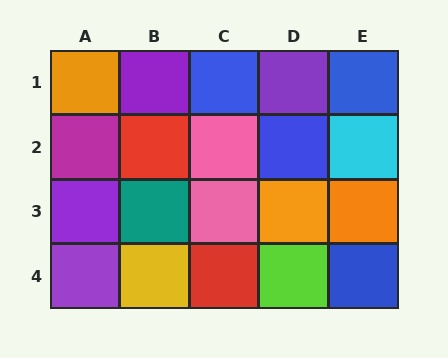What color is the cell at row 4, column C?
Red.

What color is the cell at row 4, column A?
Purple.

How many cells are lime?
1 cell is lime.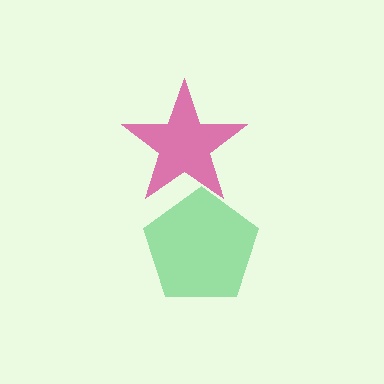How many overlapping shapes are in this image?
There are 2 overlapping shapes in the image.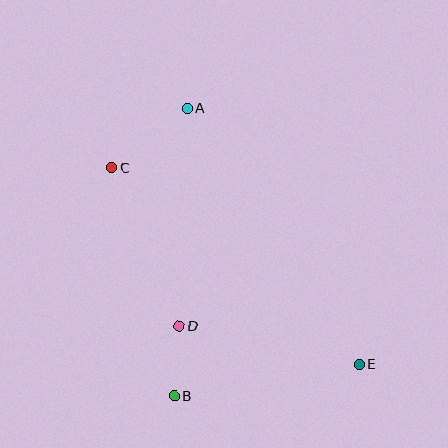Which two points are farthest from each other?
Points C and E are farthest from each other.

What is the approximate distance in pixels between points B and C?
The distance between B and C is approximately 237 pixels.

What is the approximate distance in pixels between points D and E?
The distance between D and E is approximately 184 pixels.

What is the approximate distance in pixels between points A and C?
The distance between A and C is approximately 96 pixels.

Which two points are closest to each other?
Points B and D are closest to each other.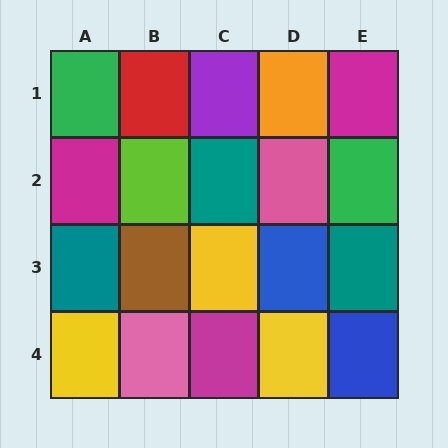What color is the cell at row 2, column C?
Teal.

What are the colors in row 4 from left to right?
Yellow, pink, magenta, yellow, blue.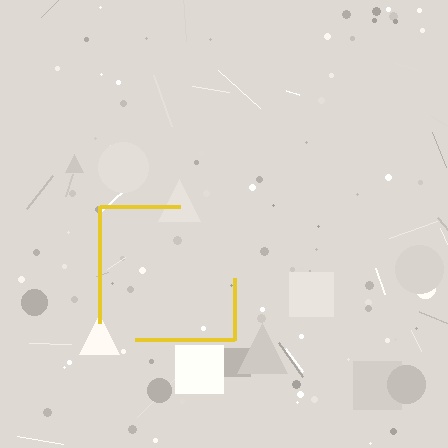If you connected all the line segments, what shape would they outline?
They would outline a square.